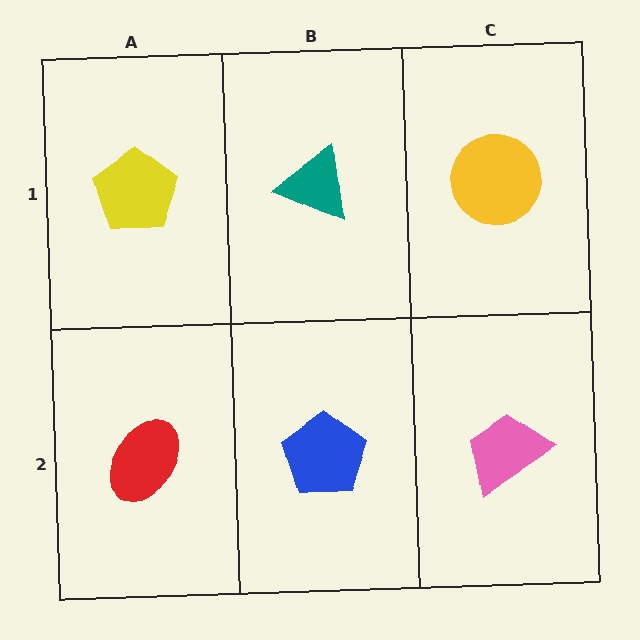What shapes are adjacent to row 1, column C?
A pink trapezoid (row 2, column C), a teal triangle (row 1, column B).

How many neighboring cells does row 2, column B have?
3.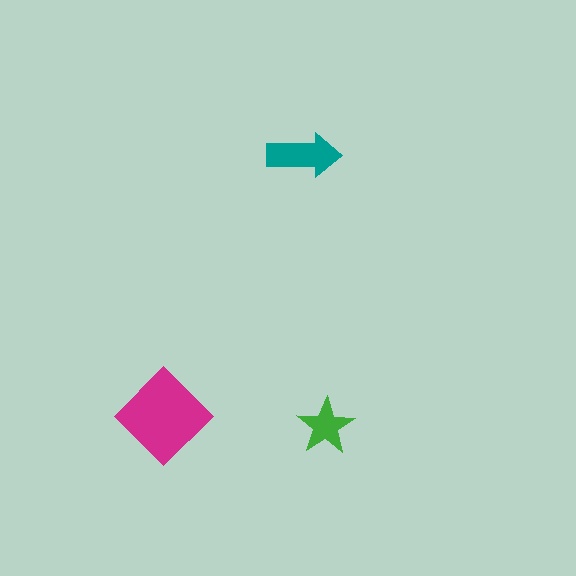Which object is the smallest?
The green star.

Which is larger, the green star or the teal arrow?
The teal arrow.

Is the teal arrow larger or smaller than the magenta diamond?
Smaller.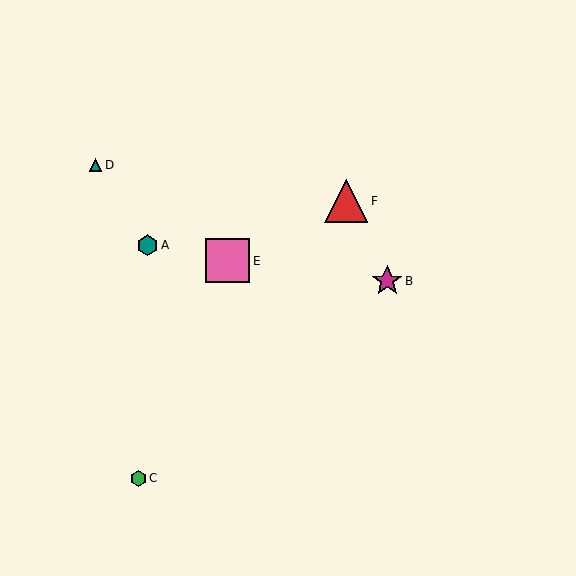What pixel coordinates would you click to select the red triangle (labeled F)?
Click at (346, 201) to select the red triangle F.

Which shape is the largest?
The pink square (labeled E) is the largest.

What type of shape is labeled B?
Shape B is a magenta star.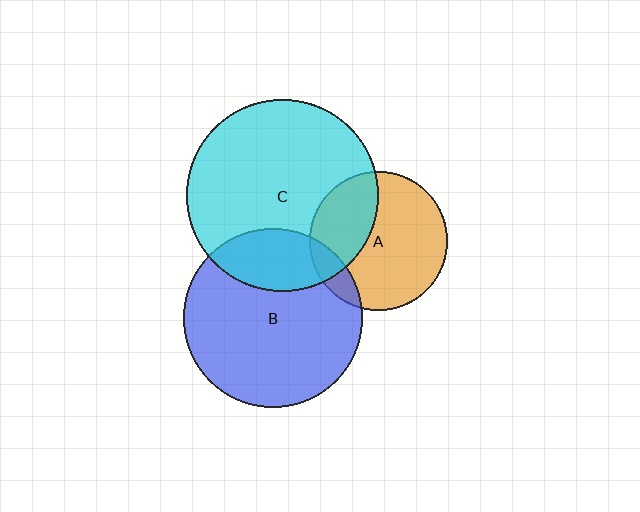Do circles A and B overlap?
Yes.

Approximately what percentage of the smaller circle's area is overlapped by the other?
Approximately 10%.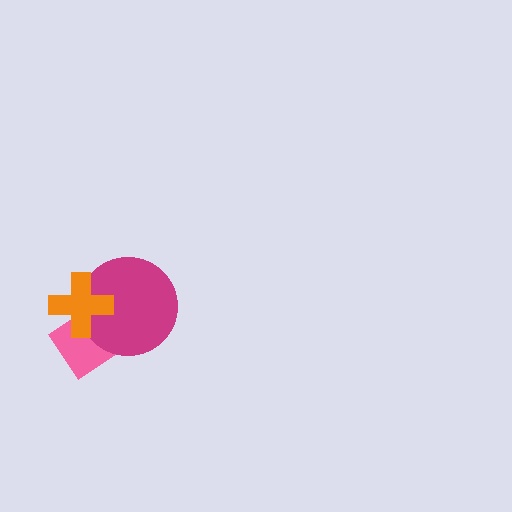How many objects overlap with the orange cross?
2 objects overlap with the orange cross.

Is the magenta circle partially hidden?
Yes, it is partially covered by another shape.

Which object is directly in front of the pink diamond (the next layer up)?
The magenta circle is directly in front of the pink diamond.